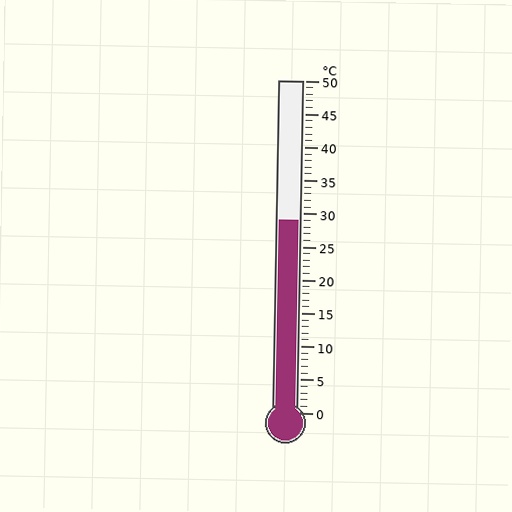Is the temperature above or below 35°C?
The temperature is below 35°C.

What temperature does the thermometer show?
The thermometer shows approximately 29°C.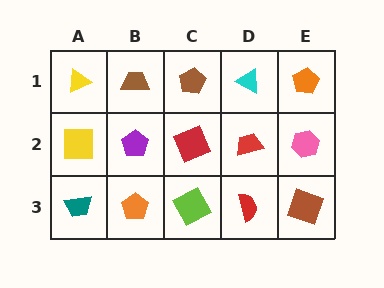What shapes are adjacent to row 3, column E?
A pink hexagon (row 2, column E), a red semicircle (row 3, column D).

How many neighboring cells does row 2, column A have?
3.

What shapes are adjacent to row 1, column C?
A red square (row 2, column C), a brown trapezoid (row 1, column B), a cyan triangle (row 1, column D).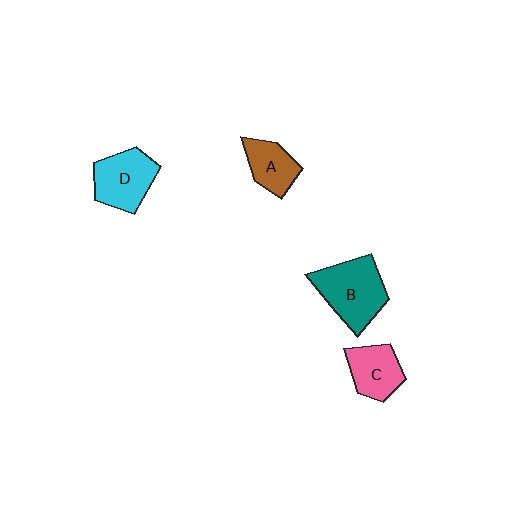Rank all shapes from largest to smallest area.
From largest to smallest: B (teal), D (cyan), C (pink), A (brown).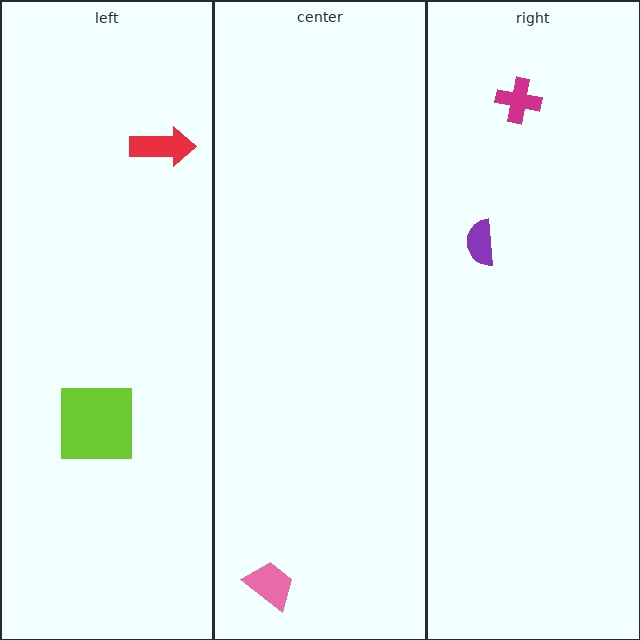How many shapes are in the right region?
2.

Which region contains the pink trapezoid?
The center region.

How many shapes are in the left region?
2.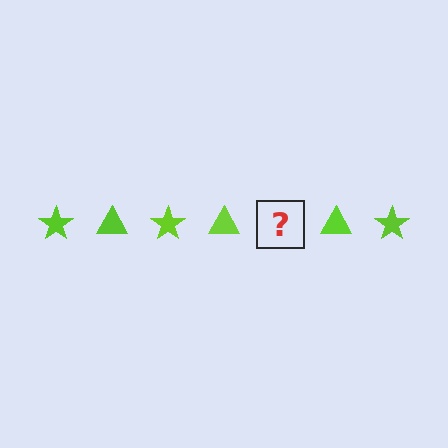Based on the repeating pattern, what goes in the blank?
The blank should be a lime star.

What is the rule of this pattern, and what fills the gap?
The rule is that the pattern cycles through star, triangle shapes in lime. The gap should be filled with a lime star.